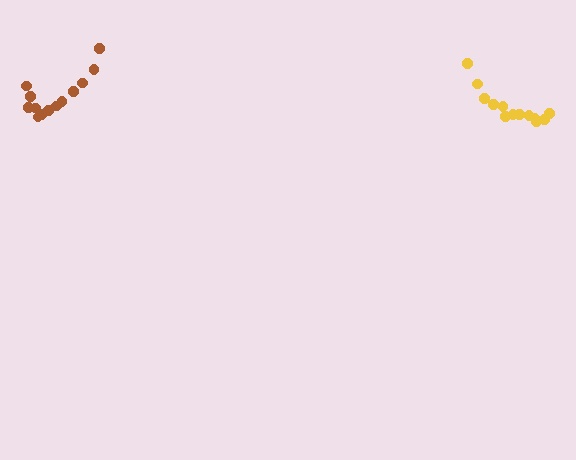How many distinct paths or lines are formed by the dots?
There are 2 distinct paths.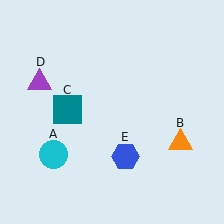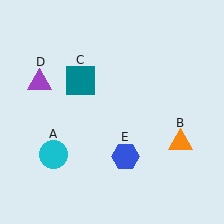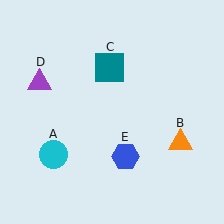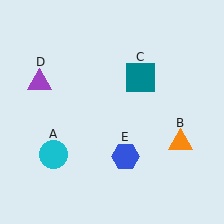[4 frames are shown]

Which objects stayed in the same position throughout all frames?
Cyan circle (object A) and orange triangle (object B) and purple triangle (object D) and blue hexagon (object E) remained stationary.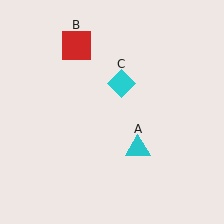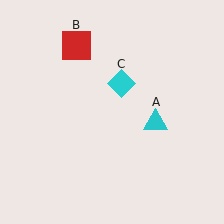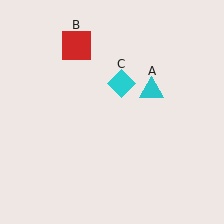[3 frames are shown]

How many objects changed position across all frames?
1 object changed position: cyan triangle (object A).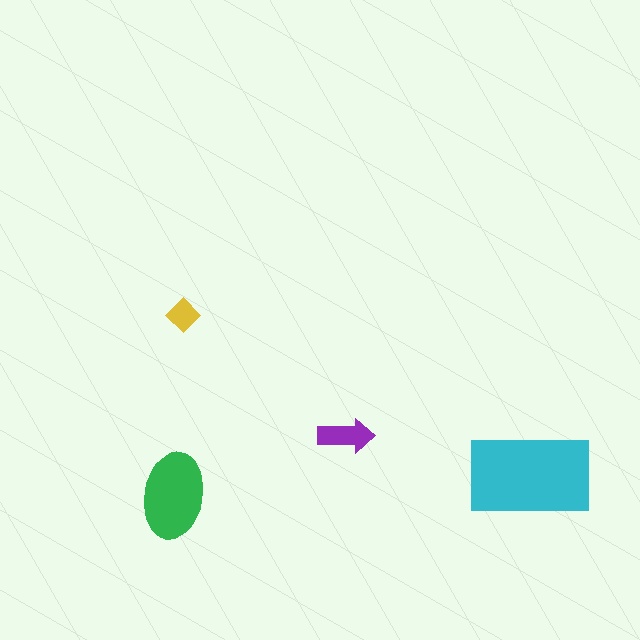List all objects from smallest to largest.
The yellow diamond, the purple arrow, the green ellipse, the cyan rectangle.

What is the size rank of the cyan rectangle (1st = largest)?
1st.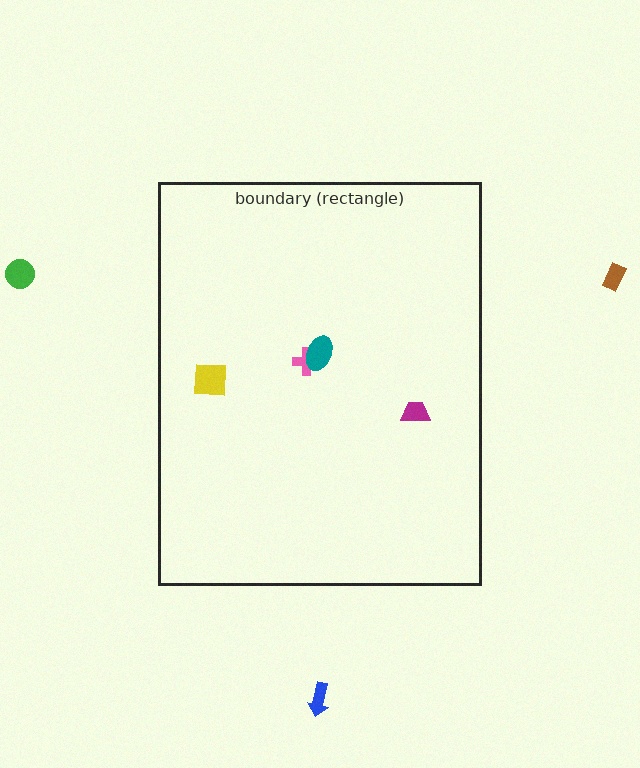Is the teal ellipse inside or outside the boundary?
Inside.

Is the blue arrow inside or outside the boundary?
Outside.